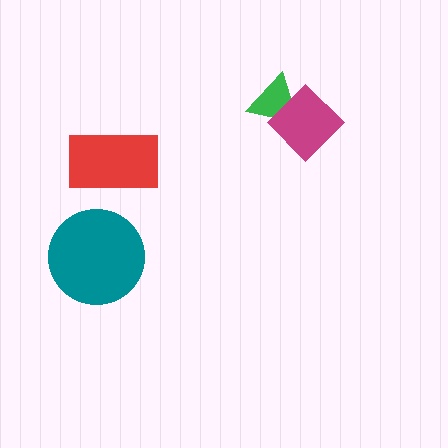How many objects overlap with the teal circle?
0 objects overlap with the teal circle.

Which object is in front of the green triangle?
The magenta diamond is in front of the green triangle.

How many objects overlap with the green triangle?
1 object overlaps with the green triangle.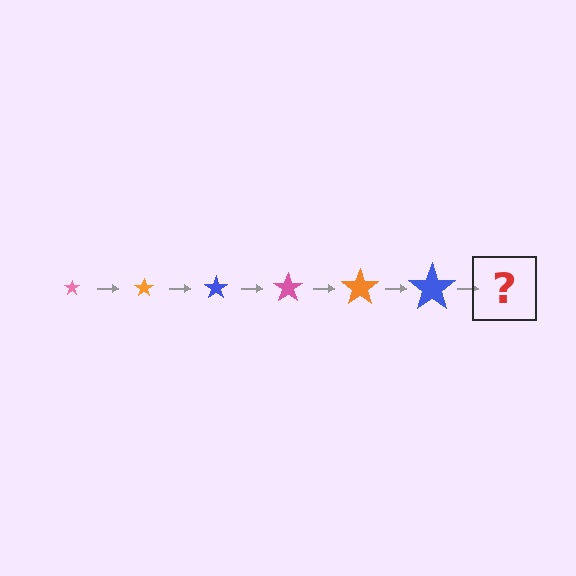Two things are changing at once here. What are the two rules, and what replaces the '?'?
The two rules are that the star grows larger each step and the color cycles through pink, orange, and blue. The '?' should be a pink star, larger than the previous one.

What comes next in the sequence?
The next element should be a pink star, larger than the previous one.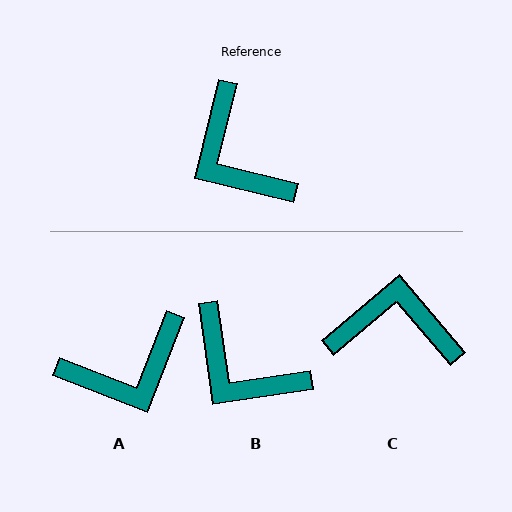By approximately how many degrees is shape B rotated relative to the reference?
Approximately 22 degrees counter-clockwise.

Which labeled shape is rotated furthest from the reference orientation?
C, about 126 degrees away.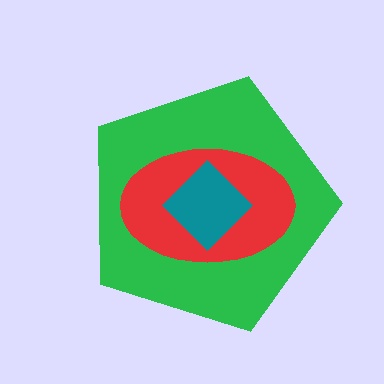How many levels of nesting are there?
3.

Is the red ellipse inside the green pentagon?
Yes.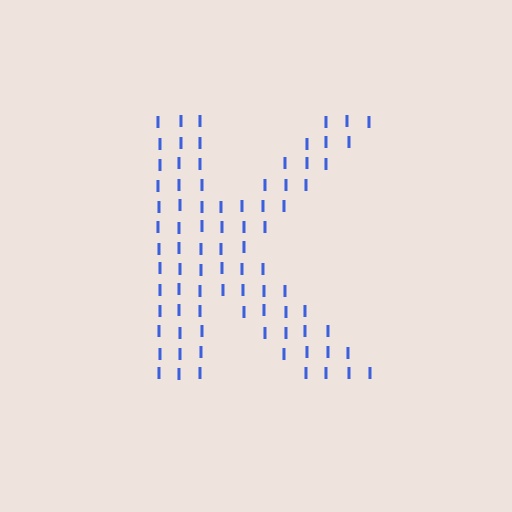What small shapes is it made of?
It is made of small letter I's.